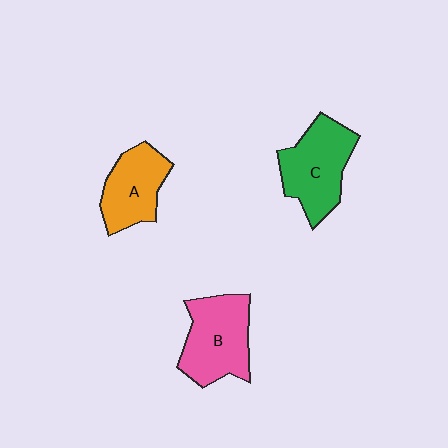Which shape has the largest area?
Shape B (pink).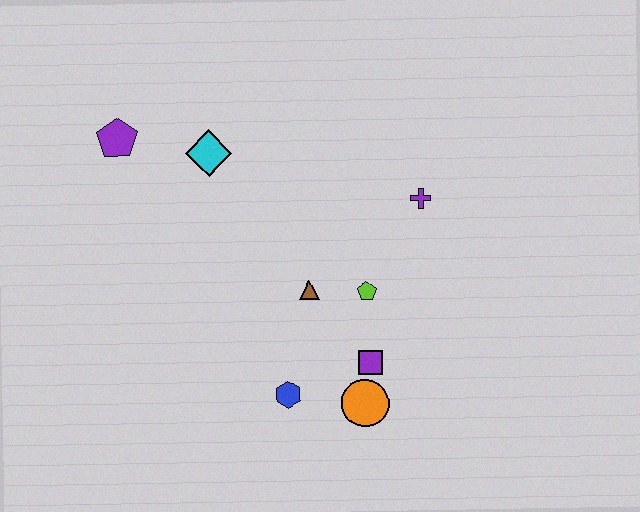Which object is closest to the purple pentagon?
The cyan diamond is closest to the purple pentagon.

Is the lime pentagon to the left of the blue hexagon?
No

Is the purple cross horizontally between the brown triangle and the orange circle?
No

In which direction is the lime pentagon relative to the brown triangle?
The lime pentagon is to the right of the brown triangle.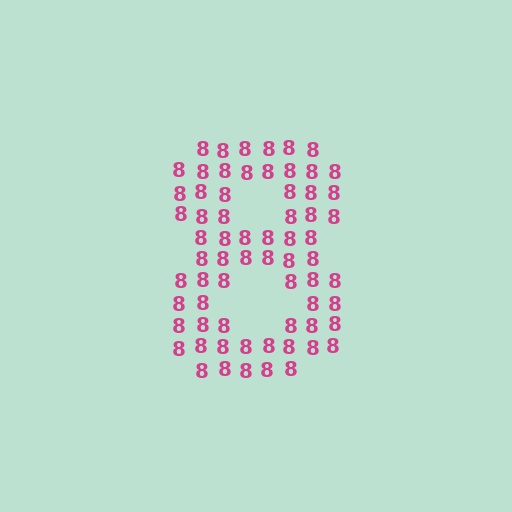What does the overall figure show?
The overall figure shows the digit 8.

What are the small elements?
The small elements are digit 8's.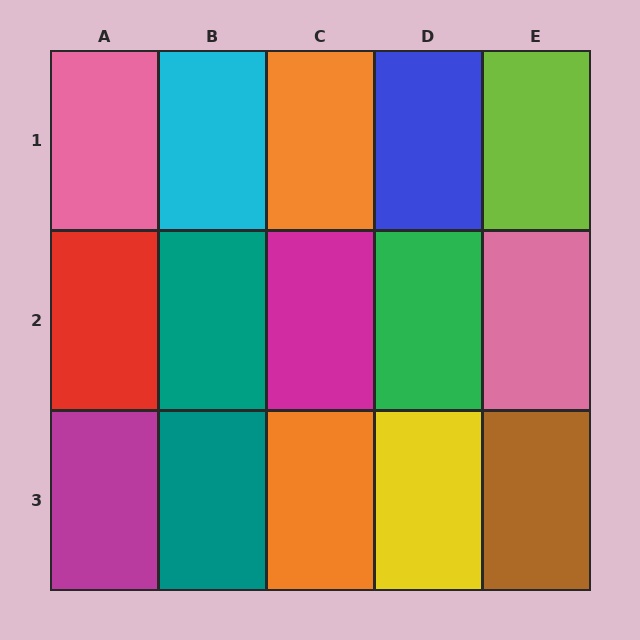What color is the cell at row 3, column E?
Brown.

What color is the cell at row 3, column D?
Yellow.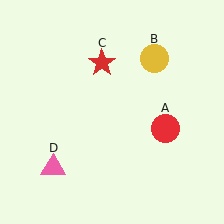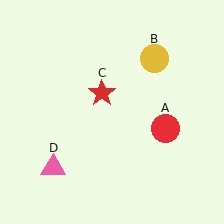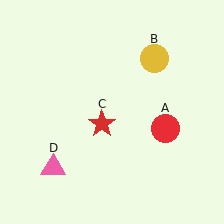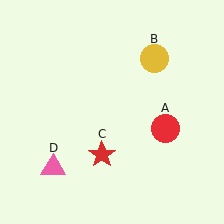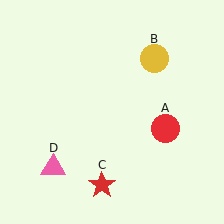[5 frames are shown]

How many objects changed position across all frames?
1 object changed position: red star (object C).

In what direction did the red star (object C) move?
The red star (object C) moved down.